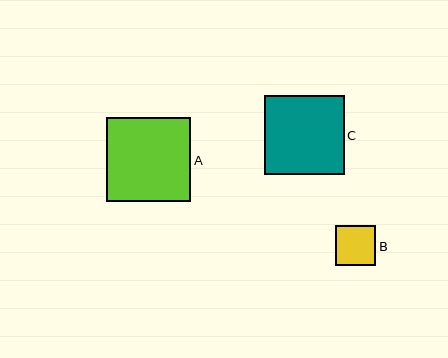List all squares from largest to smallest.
From largest to smallest: A, C, B.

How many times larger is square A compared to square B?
Square A is approximately 2.1 times the size of square B.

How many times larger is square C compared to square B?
Square C is approximately 2.0 times the size of square B.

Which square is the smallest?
Square B is the smallest with a size of approximately 41 pixels.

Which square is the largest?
Square A is the largest with a size of approximately 84 pixels.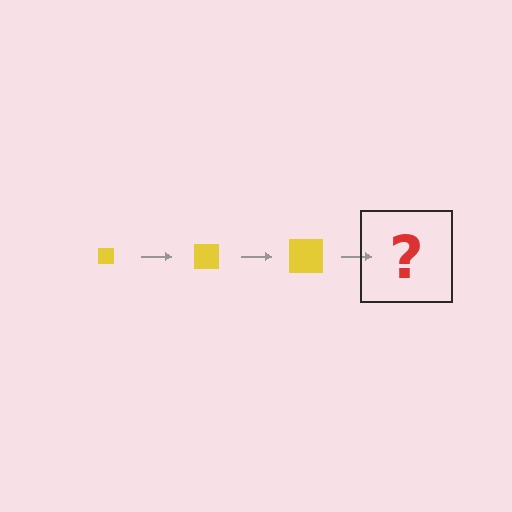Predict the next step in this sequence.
The next step is a yellow square, larger than the previous one.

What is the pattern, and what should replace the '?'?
The pattern is that the square gets progressively larger each step. The '?' should be a yellow square, larger than the previous one.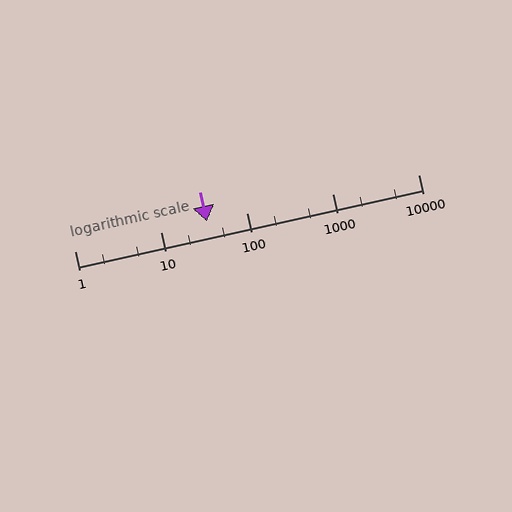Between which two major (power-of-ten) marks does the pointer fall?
The pointer is between 10 and 100.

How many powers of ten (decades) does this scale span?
The scale spans 4 decades, from 1 to 10000.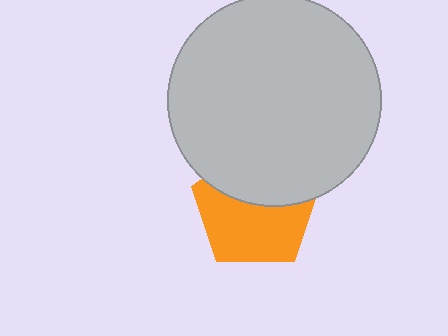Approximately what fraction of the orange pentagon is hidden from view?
Roughly 43% of the orange pentagon is hidden behind the light gray circle.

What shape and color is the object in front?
The object in front is a light gray circle.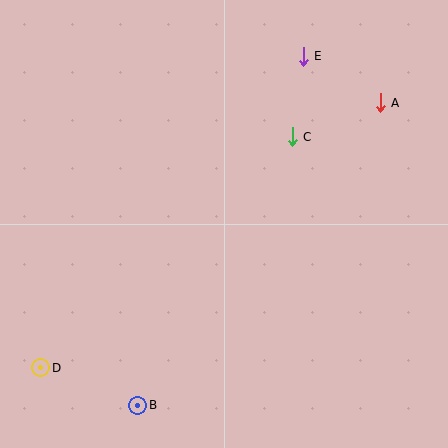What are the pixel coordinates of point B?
Point B is at (138, 405).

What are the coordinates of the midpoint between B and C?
The midpoint between B and C is at (215, 271).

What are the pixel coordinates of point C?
Point C is at (292, 137).